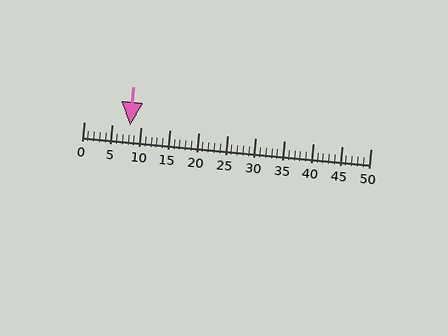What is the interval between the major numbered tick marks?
The major tick marks are spaced 5 units apart.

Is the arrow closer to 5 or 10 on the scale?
The arrow is closer to 10.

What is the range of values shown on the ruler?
The ruler shows values from 0 to 50.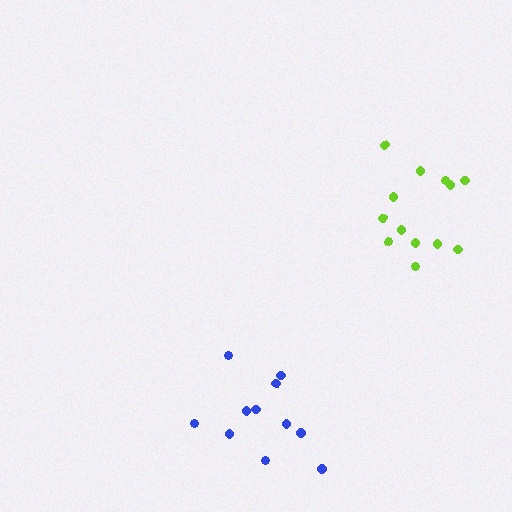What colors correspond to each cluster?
The clusters are colored: lime, blue.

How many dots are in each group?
Group 1: 13 dots, Group 2: 11 dots (24 total).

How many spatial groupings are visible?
There are 2 spatial groupings.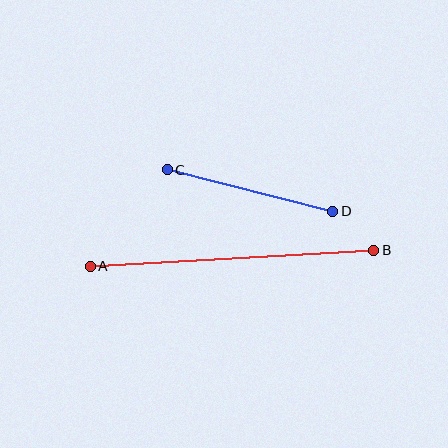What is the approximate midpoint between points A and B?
The midpoint is at approximately (232, 258) pixels.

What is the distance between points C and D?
The distance is approximately 171 pixels.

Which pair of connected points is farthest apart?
Points A and B are farthest apart.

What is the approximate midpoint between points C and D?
The midpoint is at approximately (250, 190) pixels.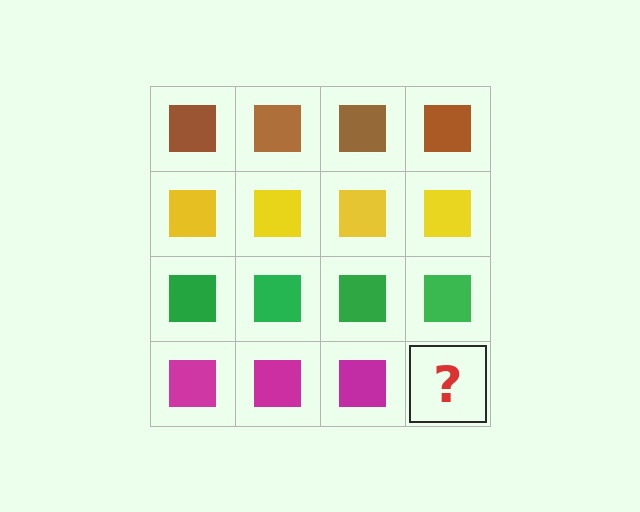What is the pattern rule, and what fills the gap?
The rule is that each row has a consistent color. The gap should be filled with a magenta square.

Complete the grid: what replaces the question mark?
The question mark should be replaced with a magenta square.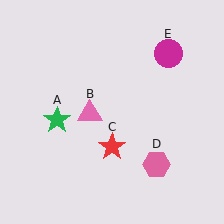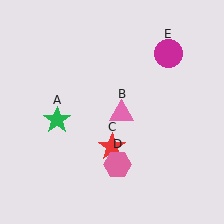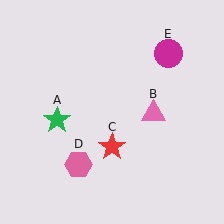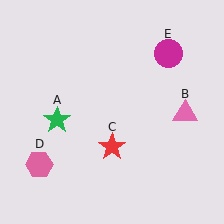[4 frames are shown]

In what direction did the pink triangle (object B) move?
The pink triangle (object B) moved right.